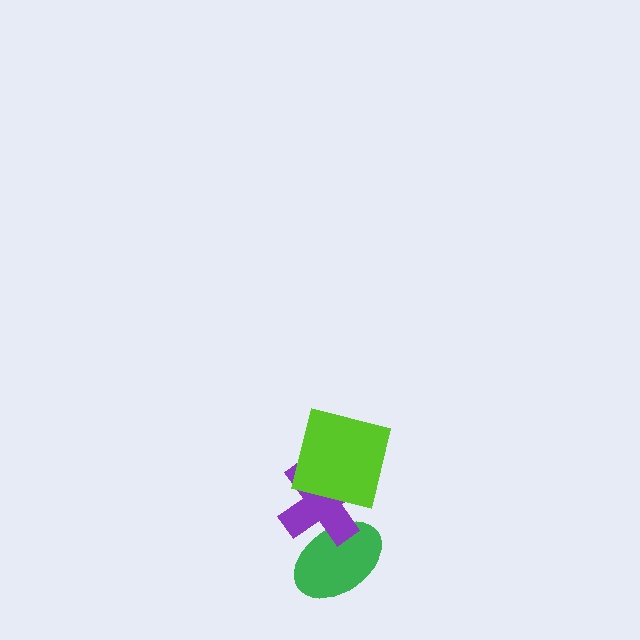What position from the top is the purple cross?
The purple cross is 2nd from the top.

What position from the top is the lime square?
The lime square is 1st from the top.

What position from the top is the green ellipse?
The green ellipse is 3rd from the top.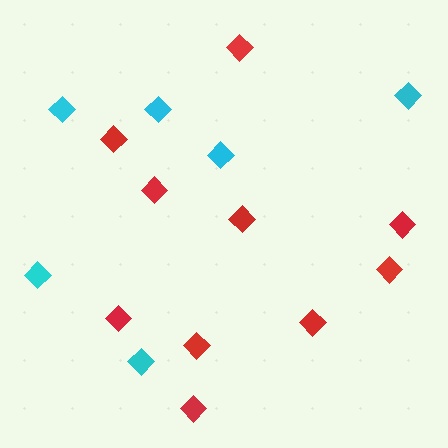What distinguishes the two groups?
There are 2 groups: one group of cyan diamonds (6) and one group of red diamonds (10).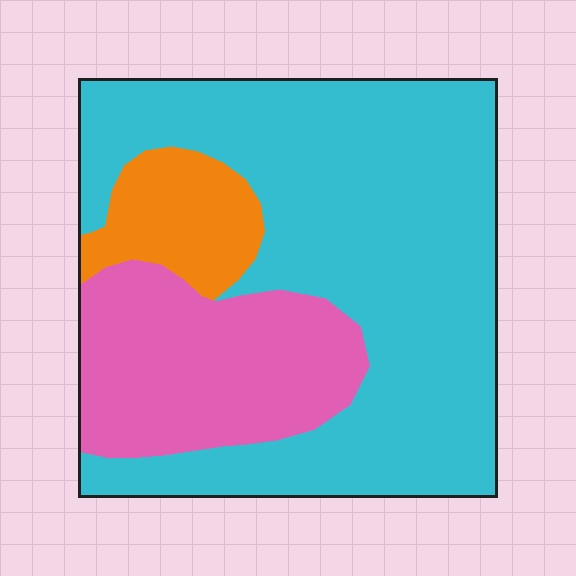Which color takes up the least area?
Orange, at roughly 10%.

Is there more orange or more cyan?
Cyan.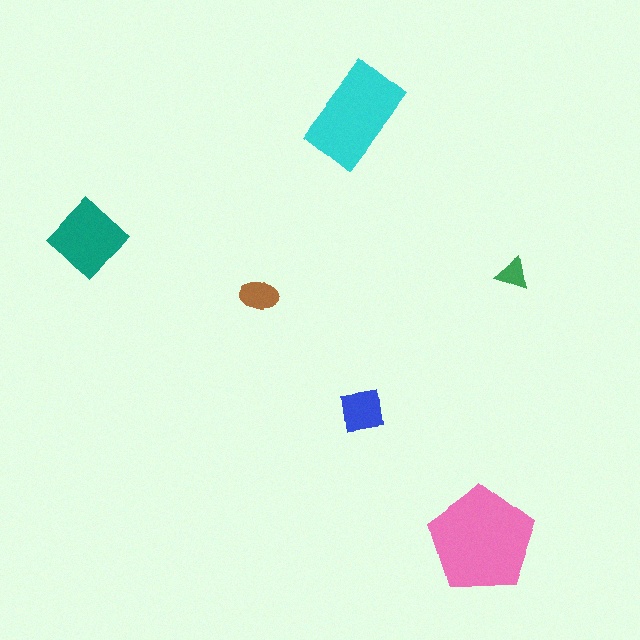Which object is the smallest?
The green triangle.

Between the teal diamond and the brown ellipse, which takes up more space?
The teal diamond.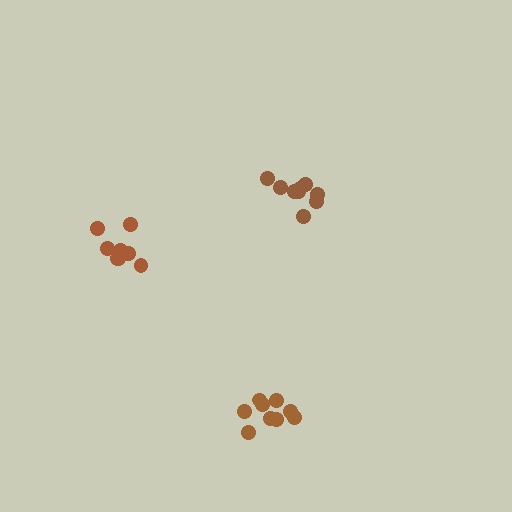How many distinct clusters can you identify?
There are 3 distinct clusters.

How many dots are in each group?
Group 1: 8 dots, Group 2: 9 dots, Group 3: 9 dots (26 total).